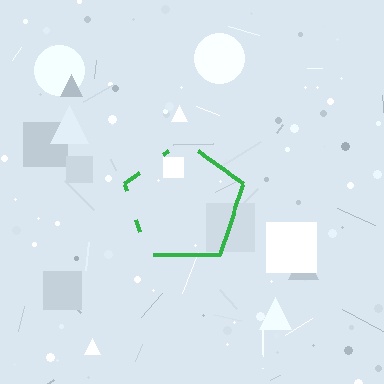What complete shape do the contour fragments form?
The contour fragments form a pentagon.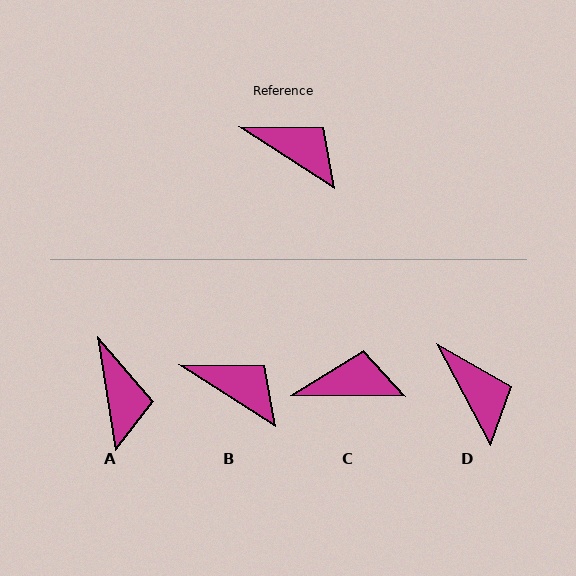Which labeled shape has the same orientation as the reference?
B.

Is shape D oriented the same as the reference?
No, it is off by about 29 degrees.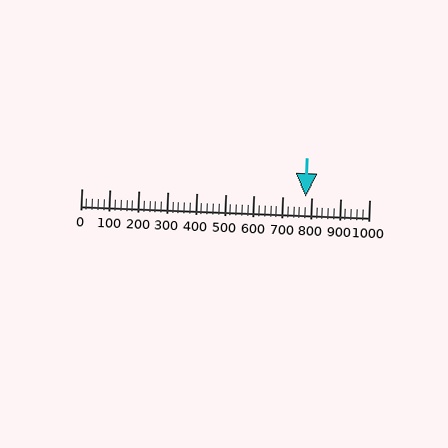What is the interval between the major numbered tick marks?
The major tick marks are spaced 100 units apart.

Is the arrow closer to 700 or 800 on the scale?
The arrow is closer to 800.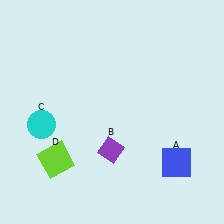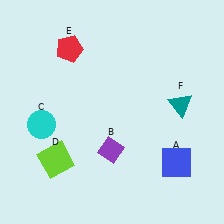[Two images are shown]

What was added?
A red pentagon (E), a teal triangle (F) were added in Image 2.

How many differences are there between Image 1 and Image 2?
There are 2 differences between the two images.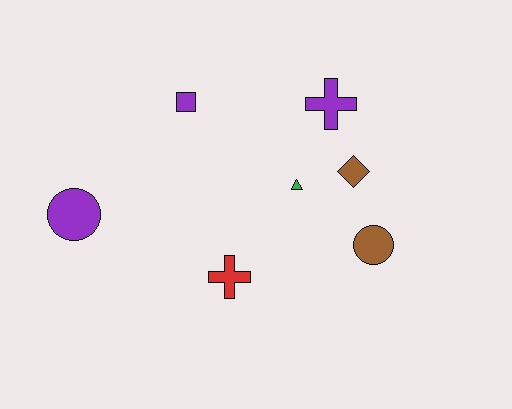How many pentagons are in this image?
There are no pentagons.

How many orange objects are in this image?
There are no orange objects.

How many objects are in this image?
There are 7 objects.